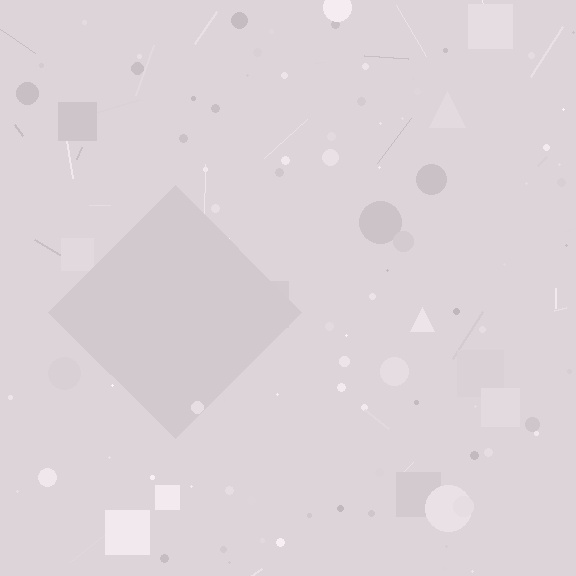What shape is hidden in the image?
A diamond is hidden in the image.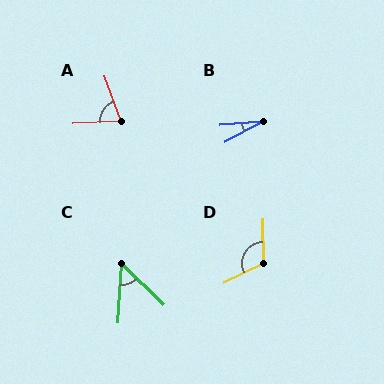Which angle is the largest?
D, at approximately 116 degrees.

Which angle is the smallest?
B, at approximately 22 degrees.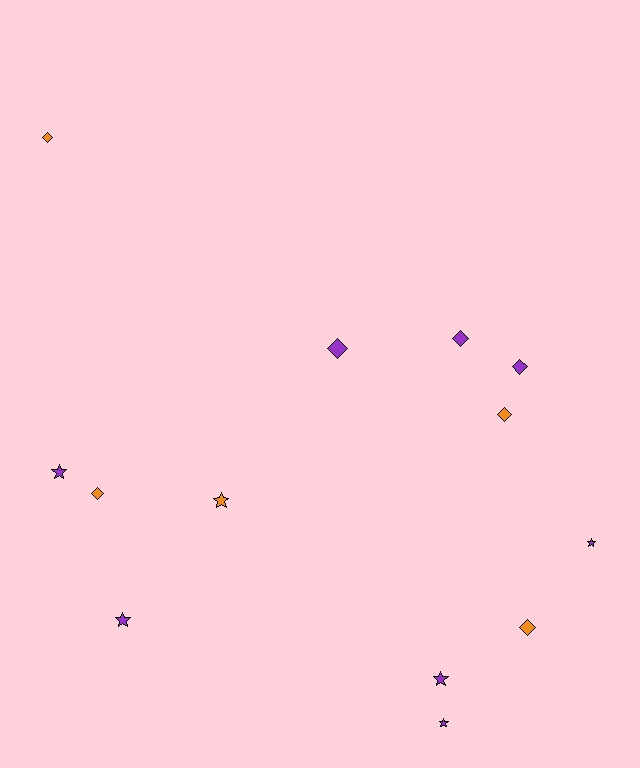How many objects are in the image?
There are 13 objects.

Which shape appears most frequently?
Diamond, with 7 objects.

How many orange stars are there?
There is 1 orange star.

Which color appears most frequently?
Purple, with 8 objects.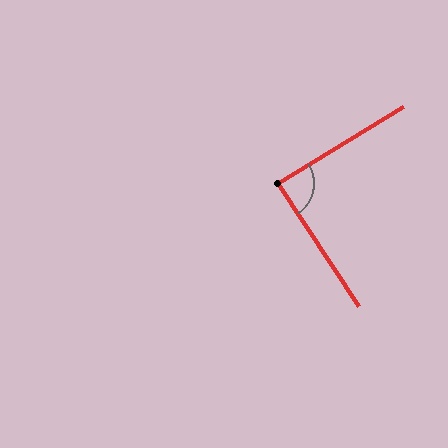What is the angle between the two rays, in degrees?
Approximately 88 degrees.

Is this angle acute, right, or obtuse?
It is approximately a right angle.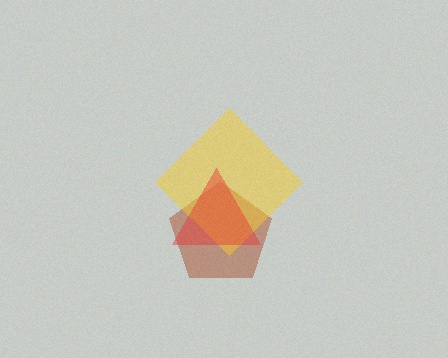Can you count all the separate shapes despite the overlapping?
Yes, there are 3 separate shapes.